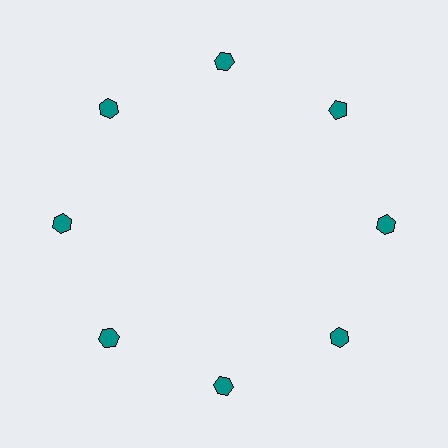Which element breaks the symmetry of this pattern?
The teal pentagon at roughly the 2 o'clock position breaks the symmetry. All other shapes are teal hexagons.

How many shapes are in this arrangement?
There are 8 shapes arranged in a ring pattern.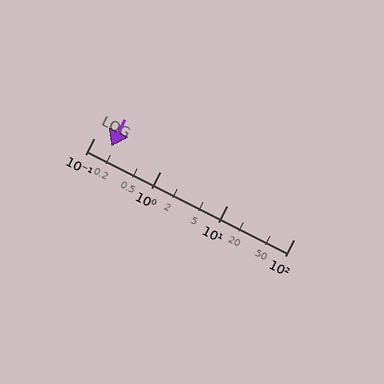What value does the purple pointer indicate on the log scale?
The pointer indicates approximately 0.18.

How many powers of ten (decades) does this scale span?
The scale spans 3 decades, from 0.1 to 100.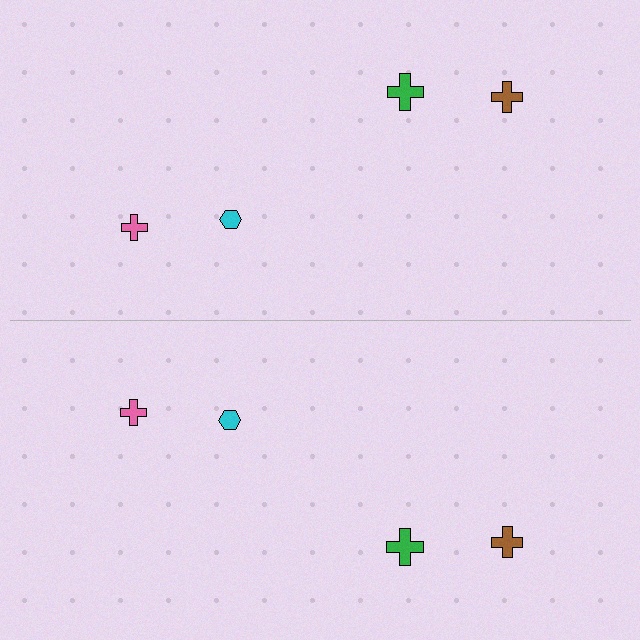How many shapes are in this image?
There are 8 shapes in this image.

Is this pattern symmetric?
Yes, this pattern has bilateral (reflection) symmetry.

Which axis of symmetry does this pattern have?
The pattern has a horizontal axis of symmetry running through the center of the image.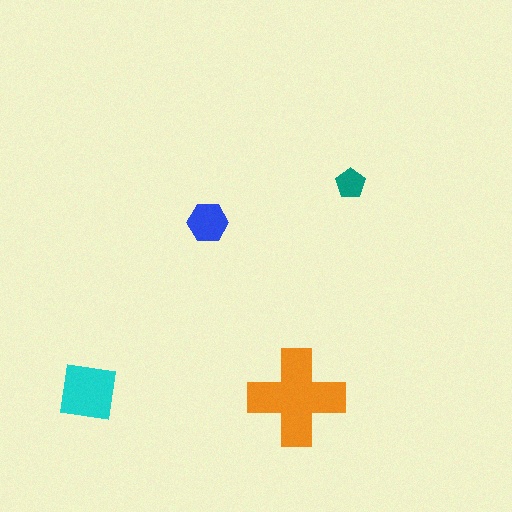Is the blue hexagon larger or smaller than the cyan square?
Smaller.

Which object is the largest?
The orange cross.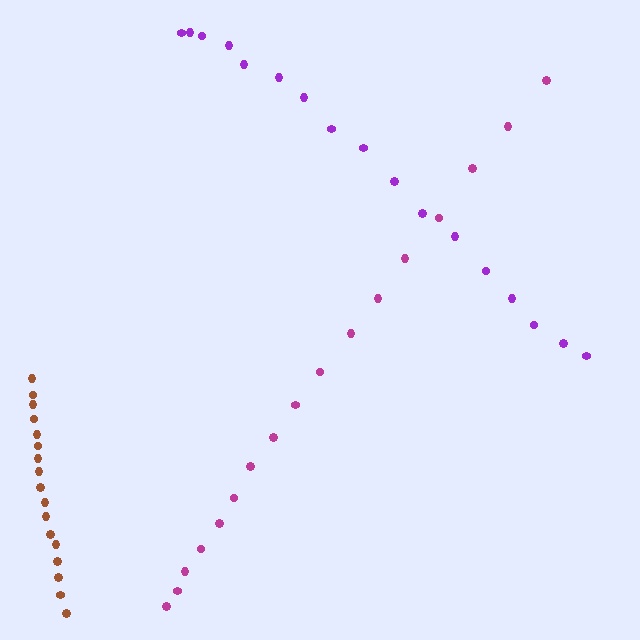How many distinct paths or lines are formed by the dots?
There are 3 distinct paths.